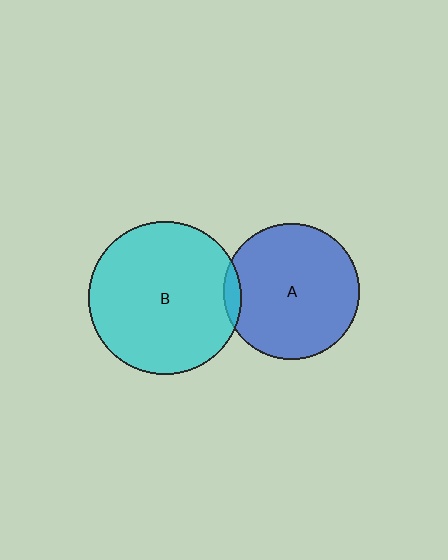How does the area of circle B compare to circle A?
Approximately 1.3 times.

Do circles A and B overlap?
Yes.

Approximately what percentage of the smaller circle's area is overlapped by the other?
Approximately 5%.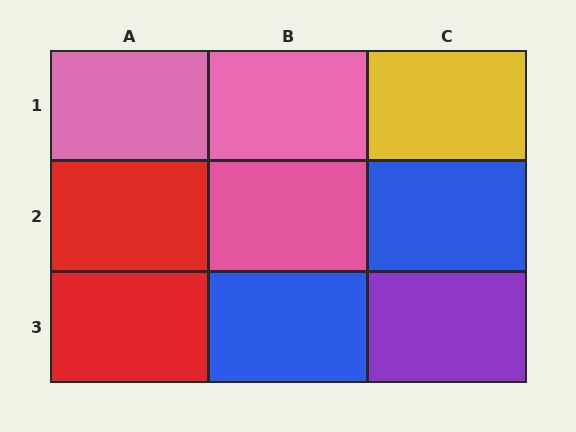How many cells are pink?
3 cells are pink.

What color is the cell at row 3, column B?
Blue.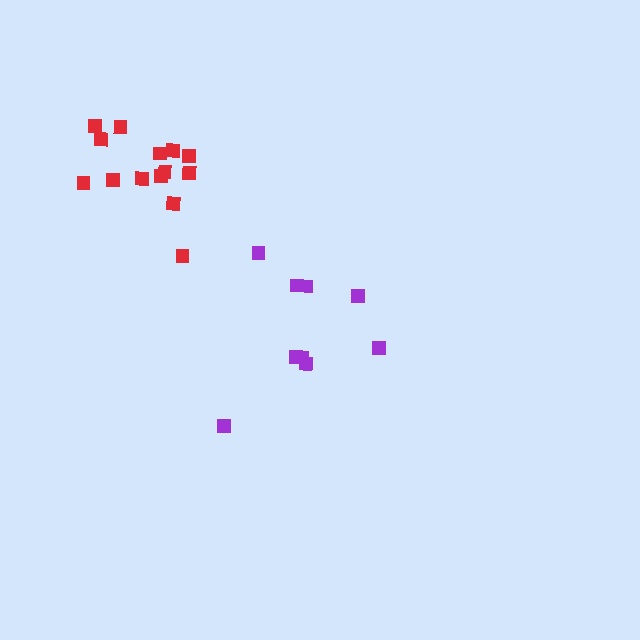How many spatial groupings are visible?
There are 2 spatial groupings.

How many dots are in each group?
Group 1: 9 dots, Group 2: 14 dots (23 total).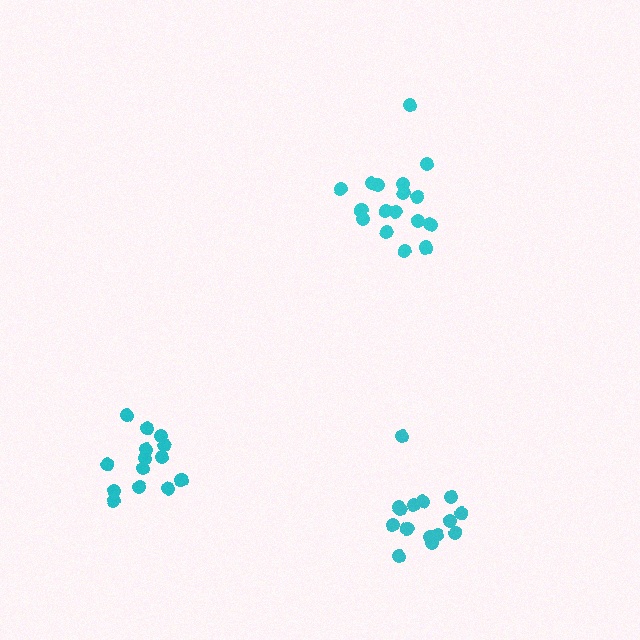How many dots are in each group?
Group 1: 15 dots, Group 2: 17 dots, Group 3: 14 dots (46 total).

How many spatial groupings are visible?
There are 3 spatial groupings.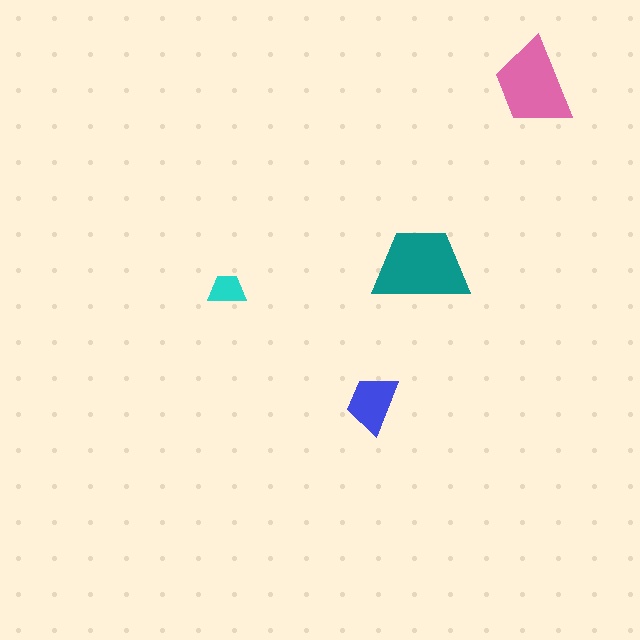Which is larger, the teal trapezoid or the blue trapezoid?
The teal one.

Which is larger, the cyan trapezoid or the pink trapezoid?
The pink one.